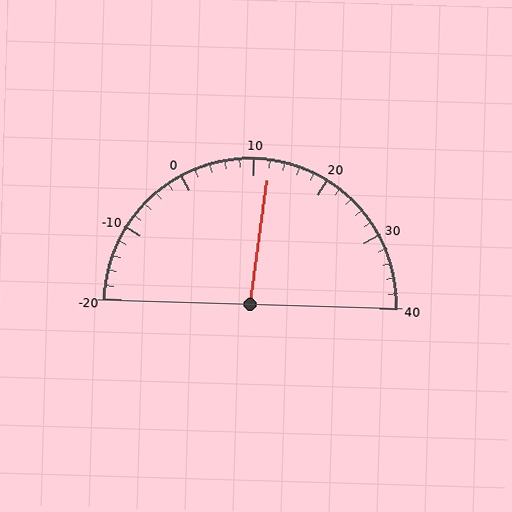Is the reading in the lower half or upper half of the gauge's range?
The reading is in the upper half of the range (-20 to 40).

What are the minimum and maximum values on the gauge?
The gauge ranges from -20 to 40.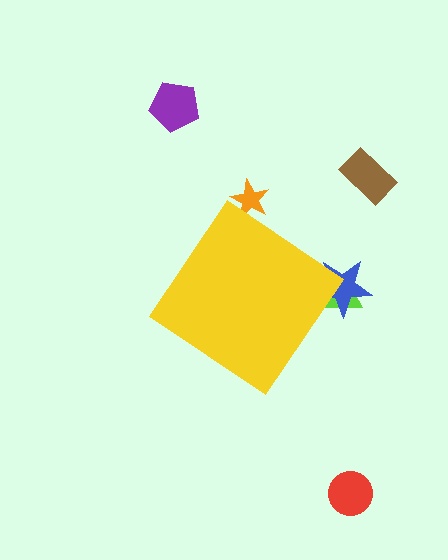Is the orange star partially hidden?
Yes, the orange star is partially hidden behind the yellow diamond.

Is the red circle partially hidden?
No, the red circle is fully visible.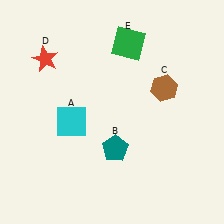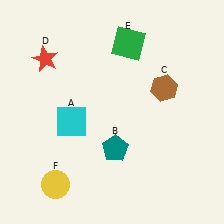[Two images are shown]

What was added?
A yellow circle (F) was added in Image 2.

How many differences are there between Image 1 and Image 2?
There is 1 difference between the two images.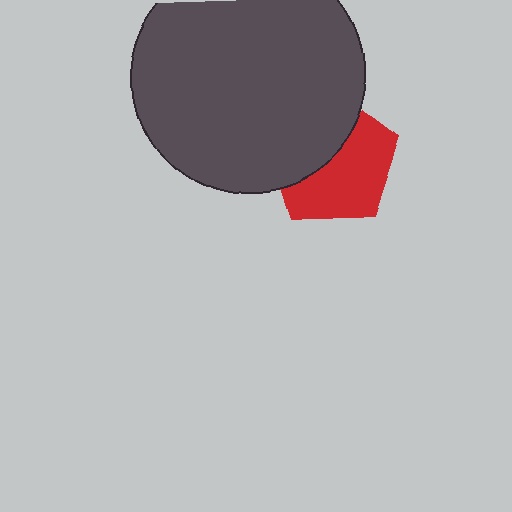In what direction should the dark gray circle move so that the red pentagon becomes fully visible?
The dark gray circle should move toward the upper-left. That is the shortest direction to clear the overlap and leave the red pentagon fully visible.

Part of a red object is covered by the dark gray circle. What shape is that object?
It is a pentagon.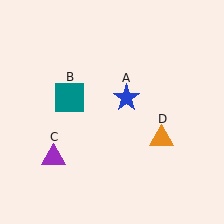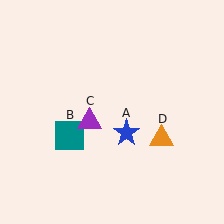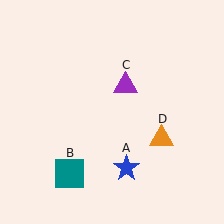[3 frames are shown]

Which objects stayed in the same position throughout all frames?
Orange triangle (object D) remained stationary.